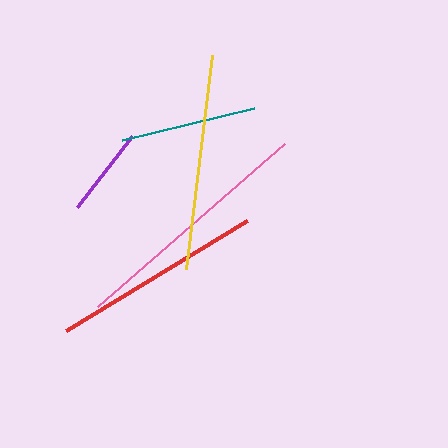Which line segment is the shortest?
The purple line is the shortest at approximately 90 pixels.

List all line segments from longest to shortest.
From longest to shortest: pink, yellow, red, teal, purple.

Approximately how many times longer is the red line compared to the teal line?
The red line is approximately 1.6 times the length of the teal line.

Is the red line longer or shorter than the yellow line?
The yellow line is longer than the red line.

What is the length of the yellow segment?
The yellow segment is approximately 216 pixels long.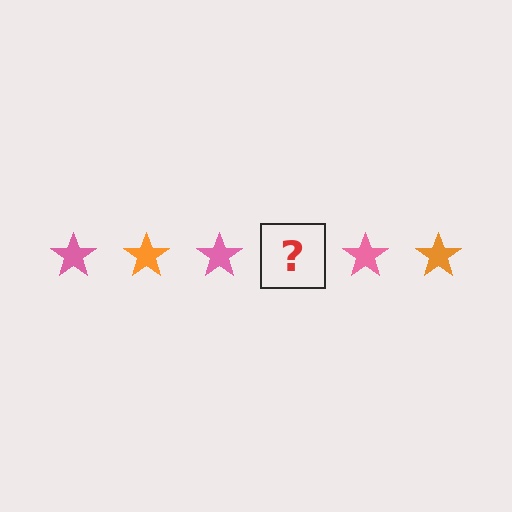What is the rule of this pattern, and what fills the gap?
The rule is that the pattern cycles through pink, orange stars. The gap should be filled with an orange star.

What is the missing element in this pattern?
The missing element is an orange star.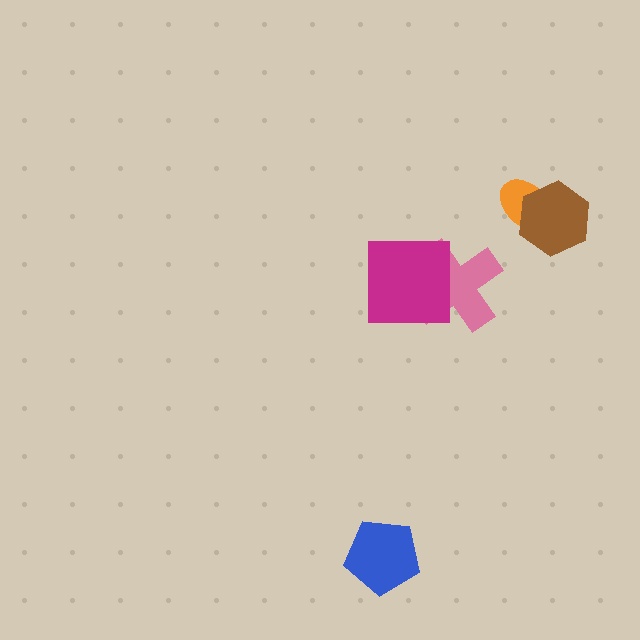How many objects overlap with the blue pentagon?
0 objects overlap with the blue pentagon.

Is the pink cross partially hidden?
Yes, it is partially covered by another shape.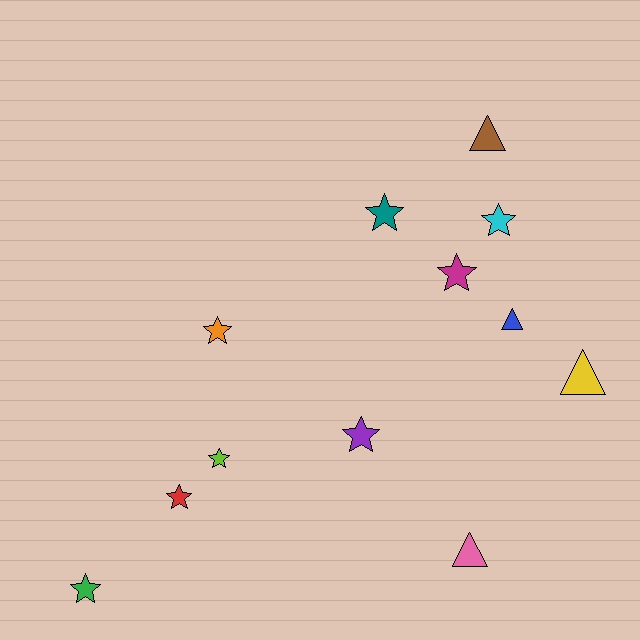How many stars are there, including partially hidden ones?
There are 8 stars.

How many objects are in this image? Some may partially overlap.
There are 12 objects.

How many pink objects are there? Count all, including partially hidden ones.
There is 1 pink object.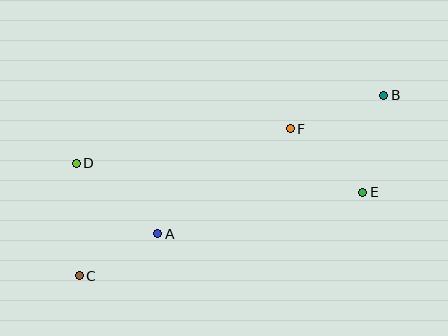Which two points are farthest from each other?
Points B and C are farthest from each other.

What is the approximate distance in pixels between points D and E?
The distance between D and E is approximately 288 pixels.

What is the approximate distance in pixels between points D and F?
The distance between D and F is approximately 217 pixels.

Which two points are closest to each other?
Points A and C are closest to each other.